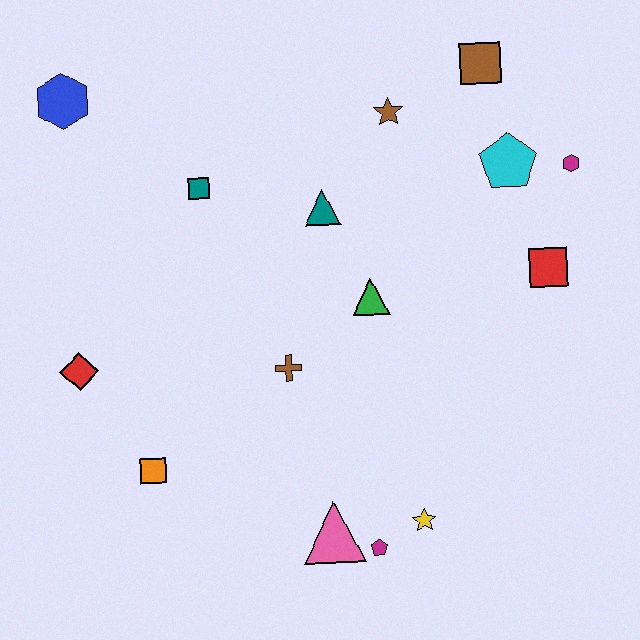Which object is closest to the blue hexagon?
The teal square is closest to the blue hexagon.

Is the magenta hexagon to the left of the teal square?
No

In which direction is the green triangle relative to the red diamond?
The green triangle is to the right of the red diamond.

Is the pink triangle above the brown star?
No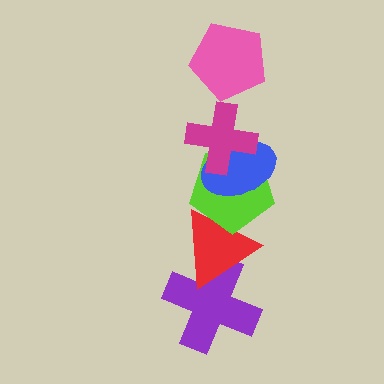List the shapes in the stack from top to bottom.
From top to bottom: the pink pentagon, the magenta cross, the blue ellipse, the lime pentagon, the red triangle, the purple cross.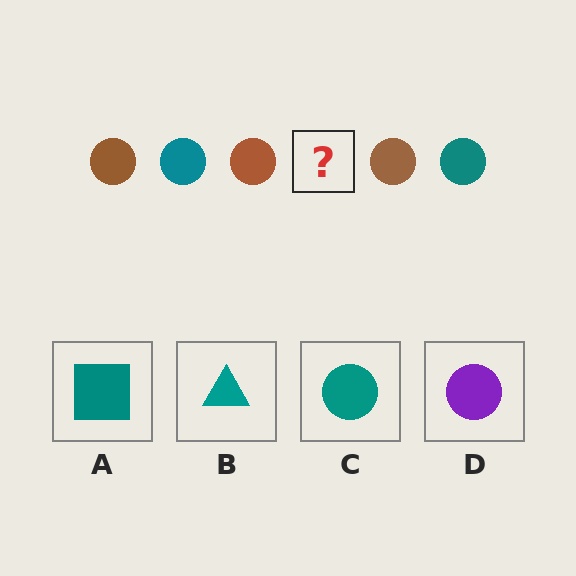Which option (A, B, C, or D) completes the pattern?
C.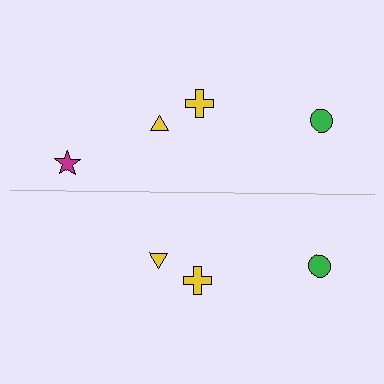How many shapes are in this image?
There are 7 shapes in this image.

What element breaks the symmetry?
A magenta star is missing from the bottom side.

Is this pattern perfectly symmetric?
No, the pattern is not perfectly symmetric. A magenta star is missing from the bottom side.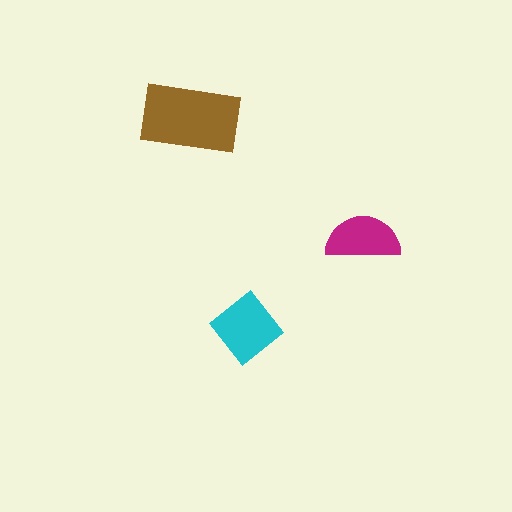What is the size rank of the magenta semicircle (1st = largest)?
3rd.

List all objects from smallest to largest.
The magenta semicircle, the cyan diamond, the brown rectangle.